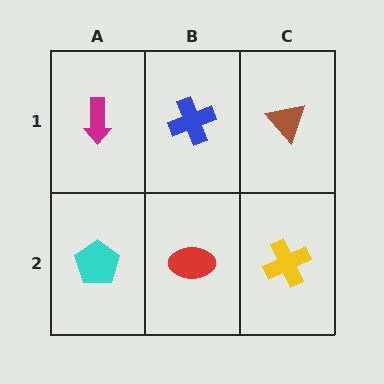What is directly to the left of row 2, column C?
A red ellipse.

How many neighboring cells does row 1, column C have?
2.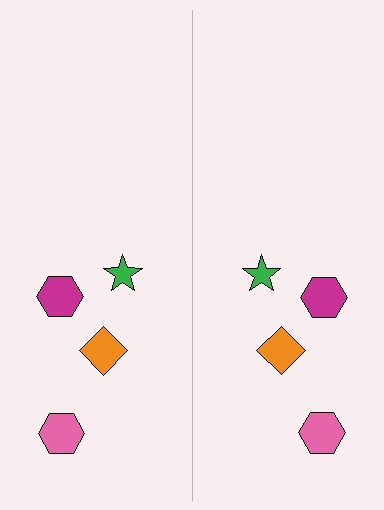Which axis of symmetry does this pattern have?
The pattern has a vertical axis of symmetry running through the center of the image.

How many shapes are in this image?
There are 8 shapes in this image.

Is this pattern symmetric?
Yes, this pattern has bilateral (reflection) symmetry.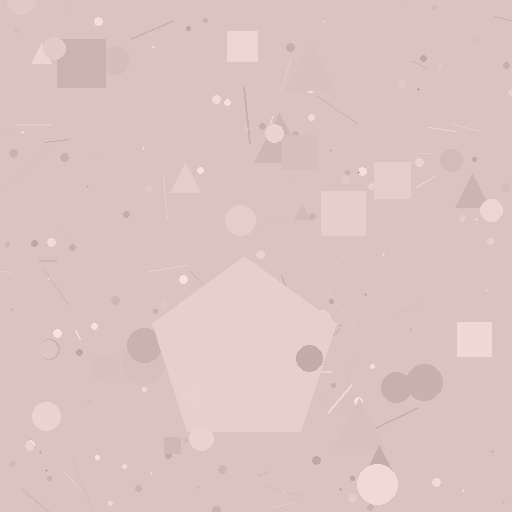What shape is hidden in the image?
A pentagon is hidden in the image.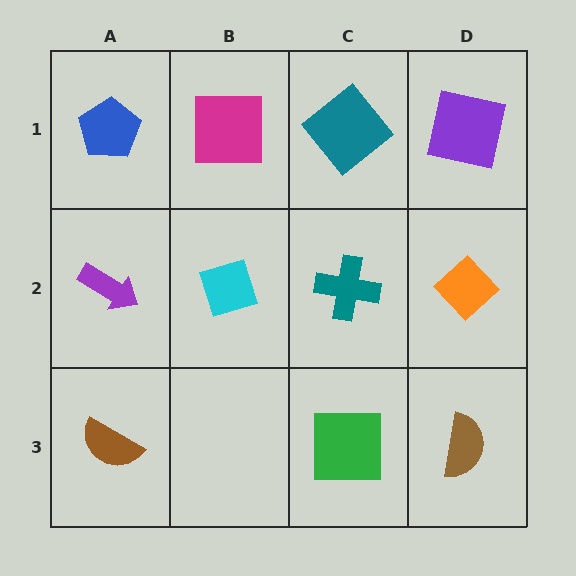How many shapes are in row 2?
4 shapes.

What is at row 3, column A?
A brown semicircle.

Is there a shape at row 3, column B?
No, that cell is empty.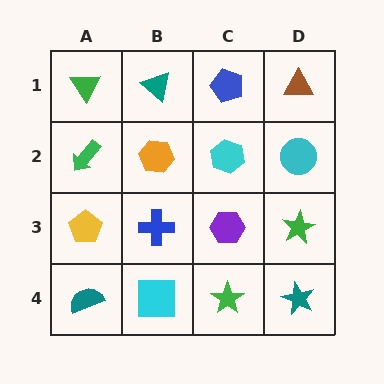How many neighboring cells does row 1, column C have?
3.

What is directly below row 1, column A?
A green arrow.